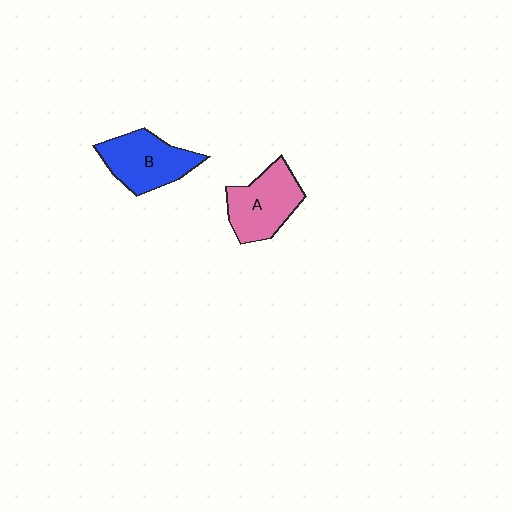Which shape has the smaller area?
Shape A (pink).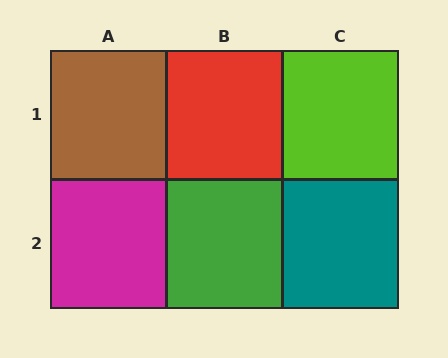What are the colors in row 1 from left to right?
Brown, red, lime.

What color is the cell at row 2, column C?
Teal.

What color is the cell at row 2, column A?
Magenta.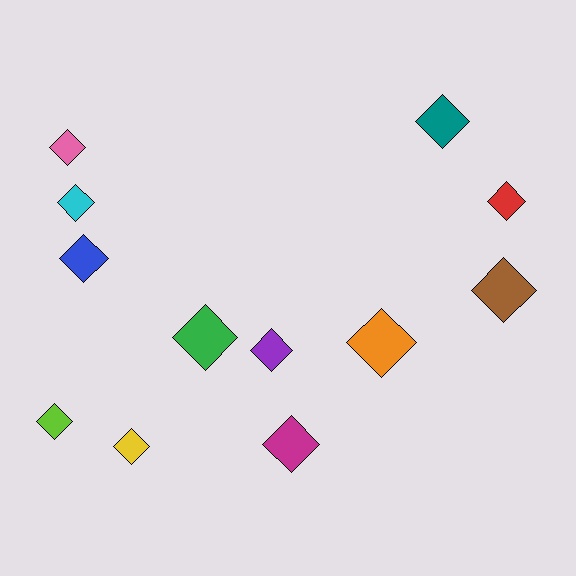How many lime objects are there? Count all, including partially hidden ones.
There is 1 lime object.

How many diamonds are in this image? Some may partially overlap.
There are 12 diamonds.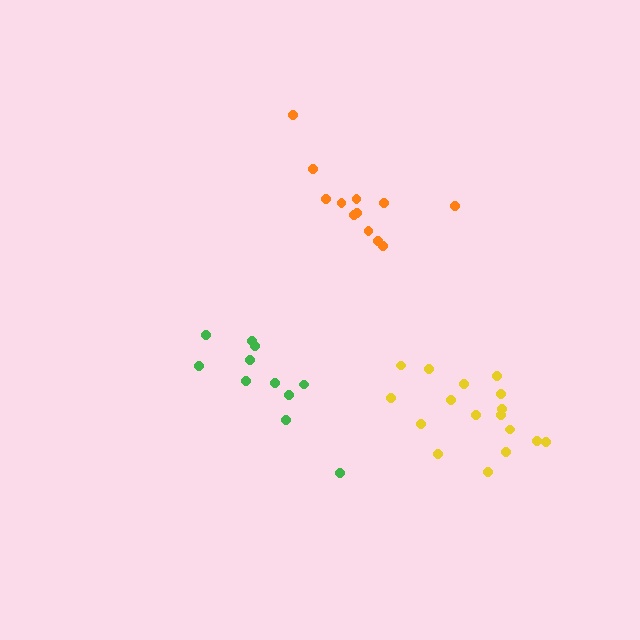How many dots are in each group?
Group 1: 11 dots, Group 2: 12 dots, Group 3: 17 dots (40 total).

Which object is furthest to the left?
The green cluster is leftmost.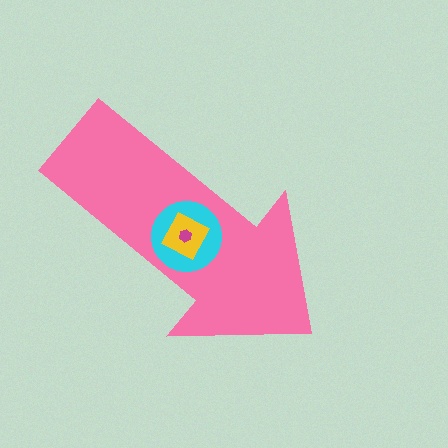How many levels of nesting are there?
4.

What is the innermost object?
The magenta hexagon.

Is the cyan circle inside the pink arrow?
Yes.